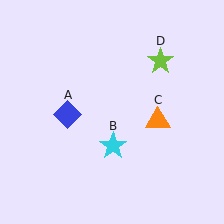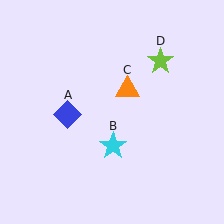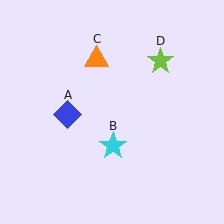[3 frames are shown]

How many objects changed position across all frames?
1 object changed position: orange triangle (object C).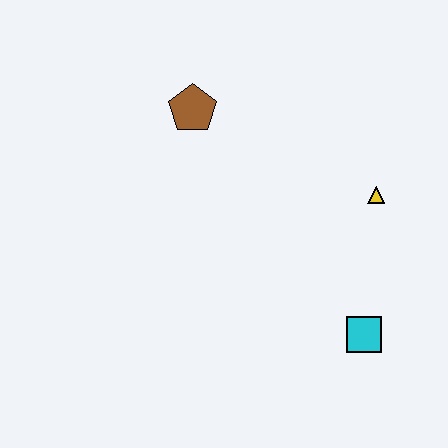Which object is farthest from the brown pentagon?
The cyan square is farthest from the brown pentagon.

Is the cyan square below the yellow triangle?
Yes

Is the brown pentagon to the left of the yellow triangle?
Yes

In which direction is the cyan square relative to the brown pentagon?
The cyan square is below the brown pentagon.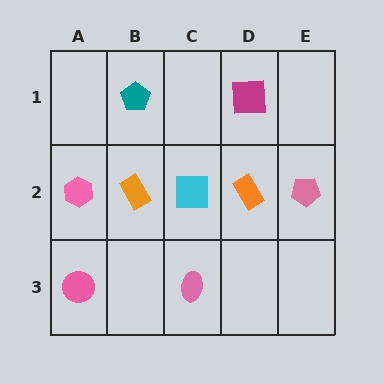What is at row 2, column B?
An orange rectangle.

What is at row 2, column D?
An orange rectangle.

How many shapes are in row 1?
2 shapes.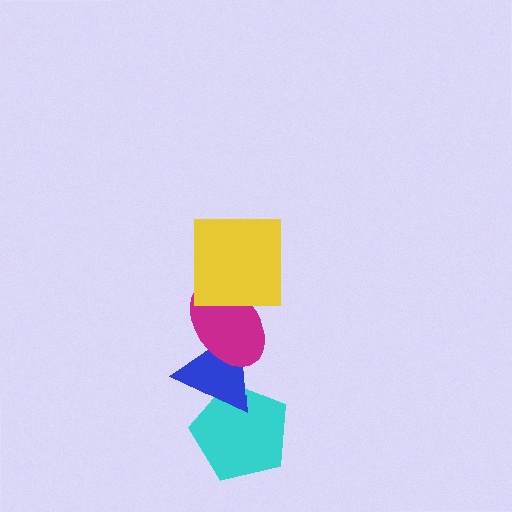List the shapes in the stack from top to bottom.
From top to bottom: the yellow square, the magenta ellipse, the blue triangle, the cyan pentagon.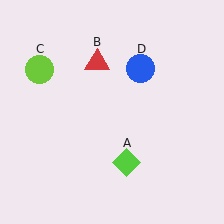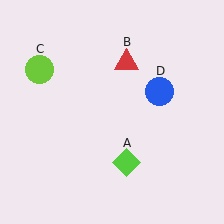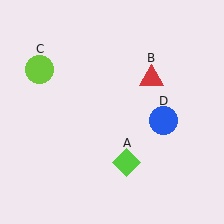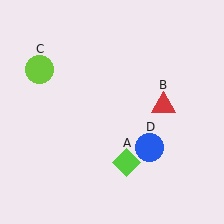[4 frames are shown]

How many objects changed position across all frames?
2 objects changed position: red triangle (object B), blue circle (object D).